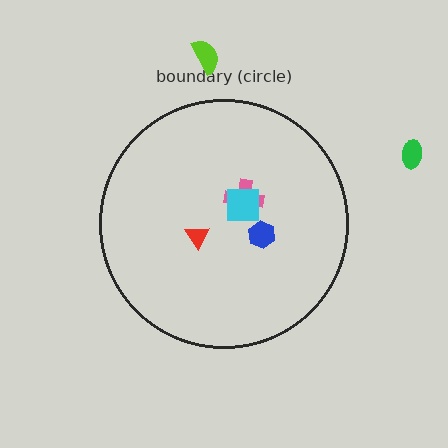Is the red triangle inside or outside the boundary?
Inside.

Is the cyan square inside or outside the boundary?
Inside.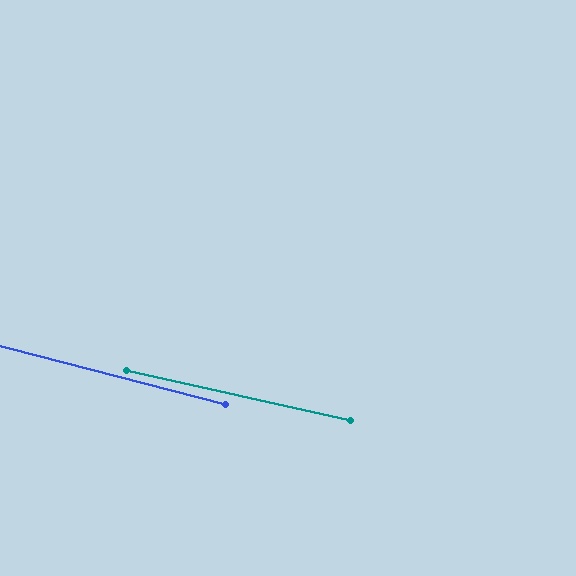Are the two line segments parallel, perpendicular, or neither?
Parallel — their directions differ by only 1.9°.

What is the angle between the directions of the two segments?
Approximately 2 degrees.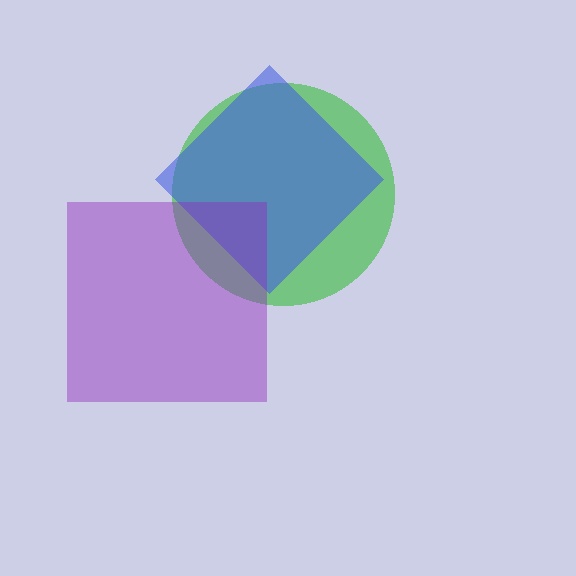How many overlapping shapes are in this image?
There are 3 overlapping shapes in the image.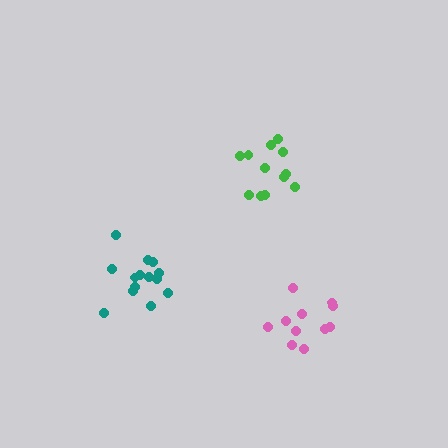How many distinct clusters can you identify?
There are 3 distinct clusters.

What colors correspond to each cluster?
The clusters are colored: green, pink, teal.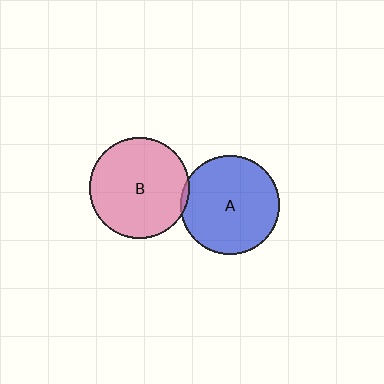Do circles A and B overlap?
Yes.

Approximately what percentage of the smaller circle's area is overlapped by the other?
Approximately 5%.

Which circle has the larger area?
Circle B (pink).